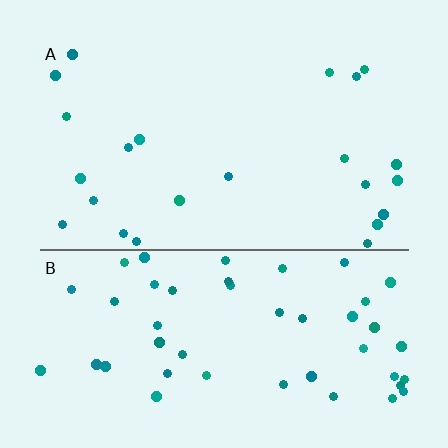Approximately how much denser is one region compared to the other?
Approximately 2.2× — region B over region A.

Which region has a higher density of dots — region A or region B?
B (the bottom).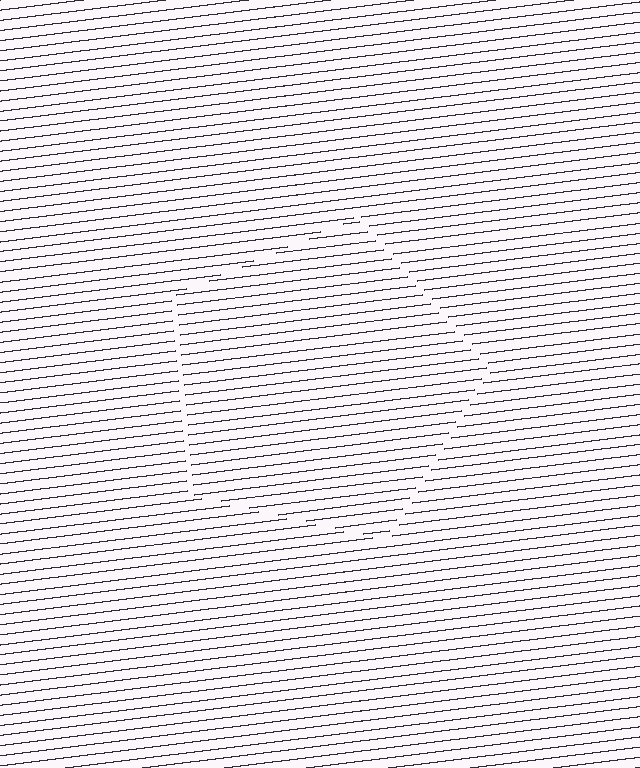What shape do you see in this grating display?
An illusory pentagon. The interior of the shape contains the same grating, shifted by half a period — the contour is defined by the phase discontinuity where line-ends from the inner and outer gratings abut.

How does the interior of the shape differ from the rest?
The interior of the shape contains the same grating, shifted by half a period — the contour is defined by the phase discontinuity where line-ends from the inner and outer gratings abut.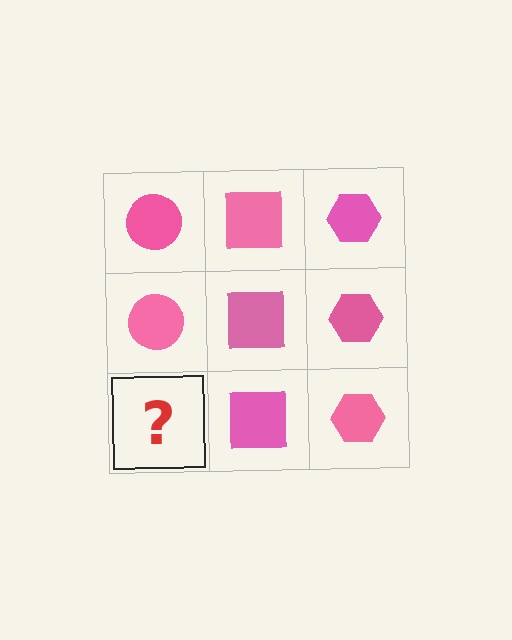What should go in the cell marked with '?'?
The missing cell should contain a pink circle.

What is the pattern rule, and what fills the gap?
The rule is that each column has a consistent shape. The gap should be filled with a pink circle.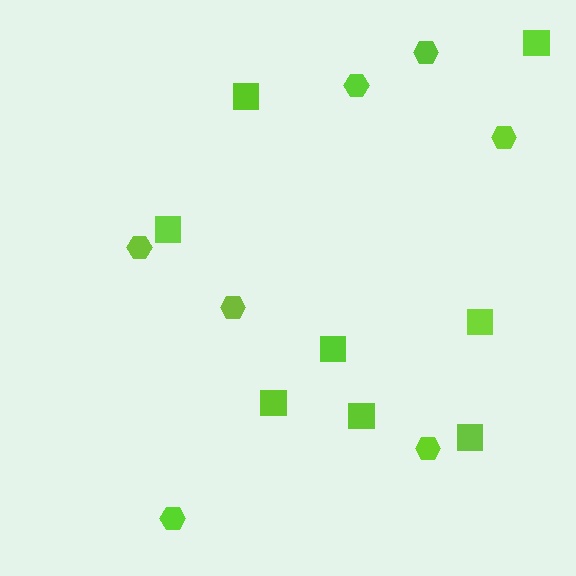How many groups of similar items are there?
There are 2 groups: one group of hexagons (7) and one group of squares (8).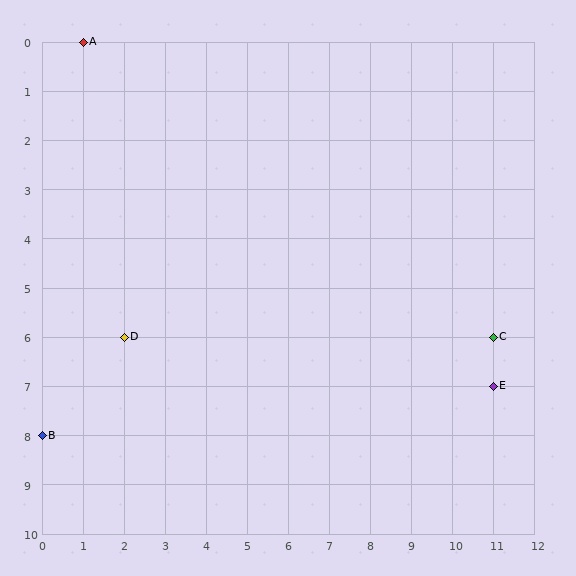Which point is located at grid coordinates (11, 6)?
Point C is at (11, 6).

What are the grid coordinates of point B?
Point B is at grid coordinates (0, 8).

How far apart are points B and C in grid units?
Points B and C are 11 columns and 2 rows apart (about 11.2 grid units diagonally).